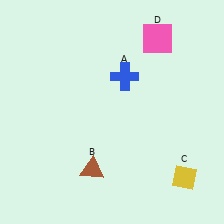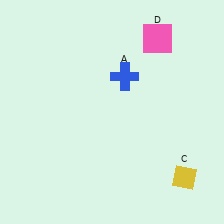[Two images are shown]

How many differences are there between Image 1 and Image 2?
There is 1 difference between the two images.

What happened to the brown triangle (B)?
The brown triangle (B) was removed in Image 2. It was in the bottom-left area of Image 1.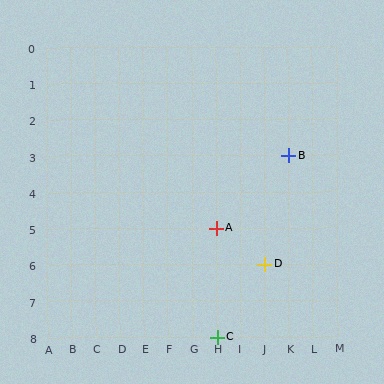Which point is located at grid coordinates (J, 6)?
Point D is at (J, 6).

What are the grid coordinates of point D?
Point D is at grid coordinates (J, 6).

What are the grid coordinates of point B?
Point B is at grid coordinates (K, 3).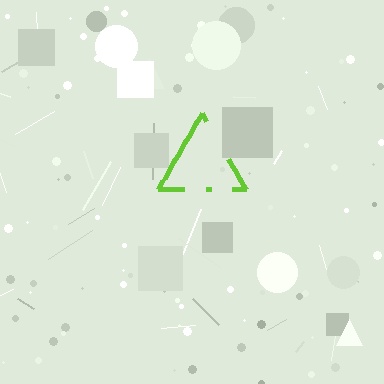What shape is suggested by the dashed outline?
The dashed outline suggests a triangle.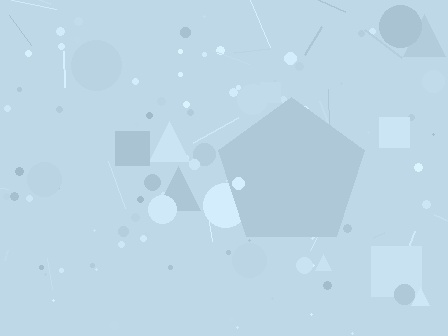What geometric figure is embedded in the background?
A pentagon is embedded in the background.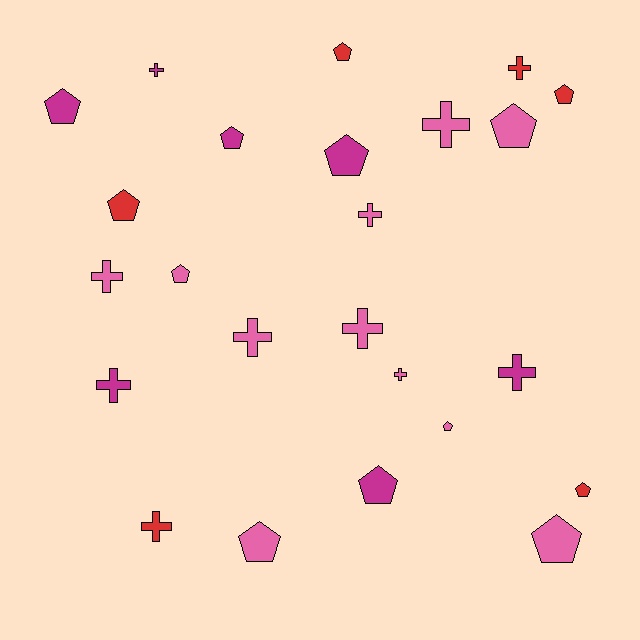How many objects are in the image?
There are 24 objects.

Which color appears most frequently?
Pink, with 11 objects.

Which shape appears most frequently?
Pentagon, with 13 objects.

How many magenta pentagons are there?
There are 4 magenta pentagons.